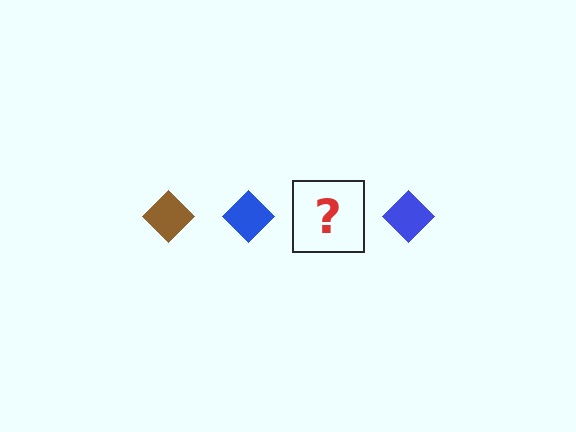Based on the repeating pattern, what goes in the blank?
The blank should be a brown diamond.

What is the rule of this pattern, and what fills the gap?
The rule is that the pattern cycles through brown, blue diamonds. The gap should be filled with a brown diamond.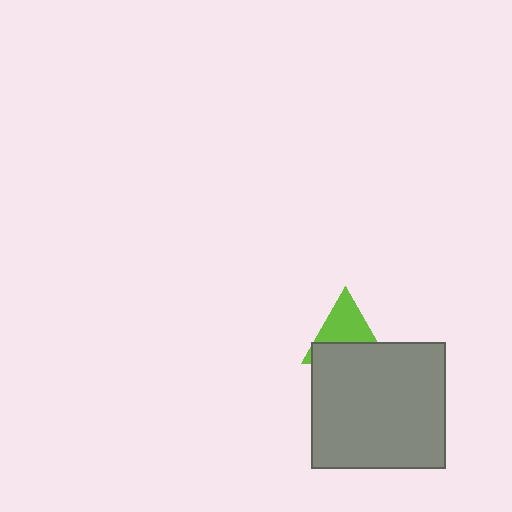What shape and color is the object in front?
The object in front is a gray rectangle.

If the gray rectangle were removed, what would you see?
You would see the complete lime triangle.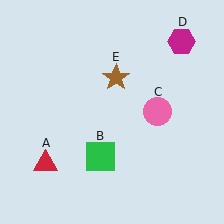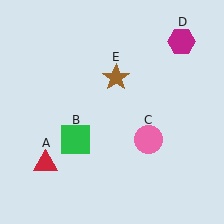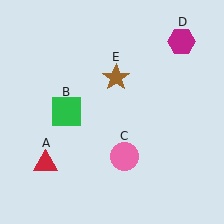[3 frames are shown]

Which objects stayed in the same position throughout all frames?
Red triangle (object A) and magenta hexagon (object D) and brown star (object E) remained stationary.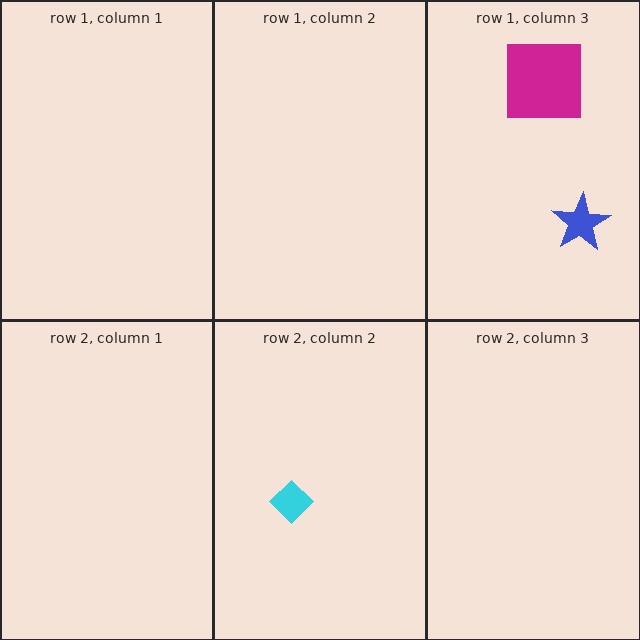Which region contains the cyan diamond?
The row 2, column 2 region.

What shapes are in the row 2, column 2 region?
The cyan diamond.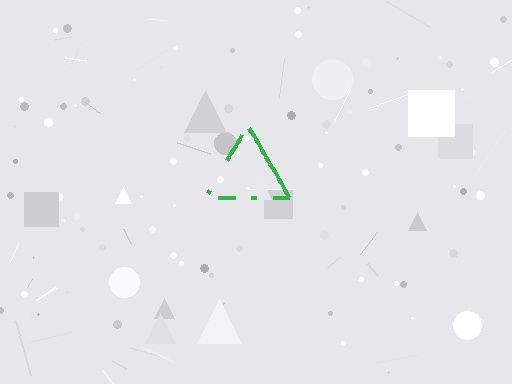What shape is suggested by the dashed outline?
The dashed outline suggests a triangle.